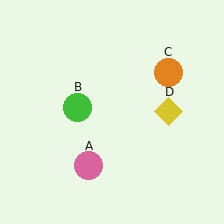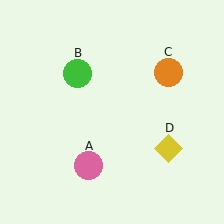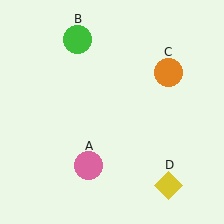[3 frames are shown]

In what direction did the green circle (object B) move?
The green circle (object B) moved up.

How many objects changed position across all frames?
2 objects changed position: green circle (object B), yellow diamond (object D).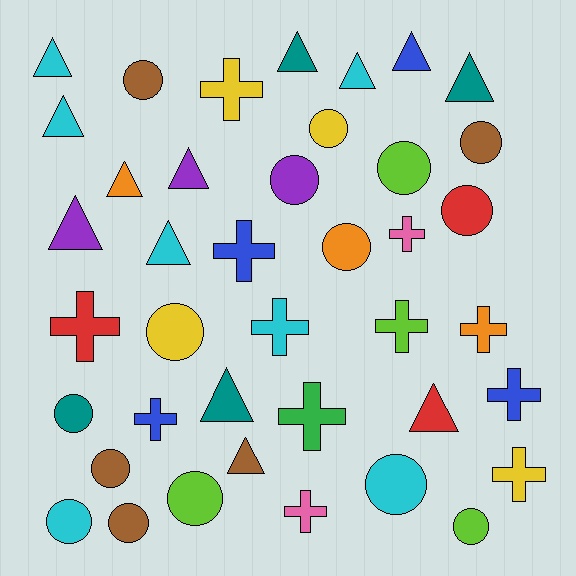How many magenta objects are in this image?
There are no magenta objects.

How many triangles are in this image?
There are 13 triangles.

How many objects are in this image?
There are 40 objects.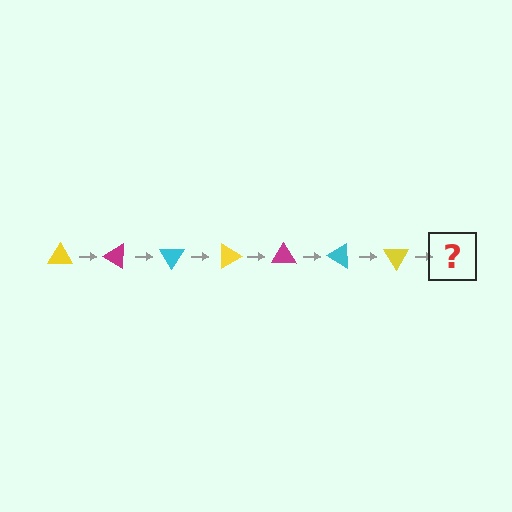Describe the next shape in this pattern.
It should be a magenta triangle, rotated 210 degrees from the start.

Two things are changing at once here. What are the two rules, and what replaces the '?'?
The two rules are that it rotates 30 degrees each step and the color cycles through yellow, magenta, and cyan. The '?' should be a magenta triangle, rotated 210 degrees from the start.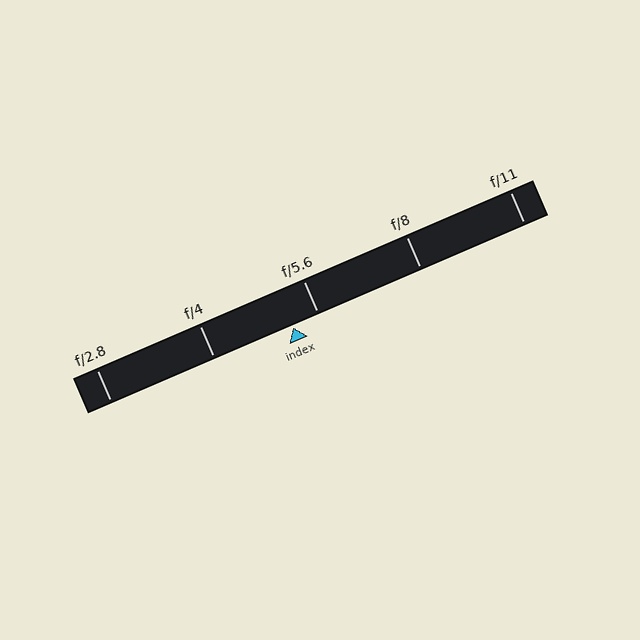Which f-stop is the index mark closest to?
The index mark is closest to f/5.6.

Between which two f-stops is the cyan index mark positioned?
The index mark is between f/4 and f/5.6.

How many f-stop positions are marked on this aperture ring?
There are 5 f-stop positions marked.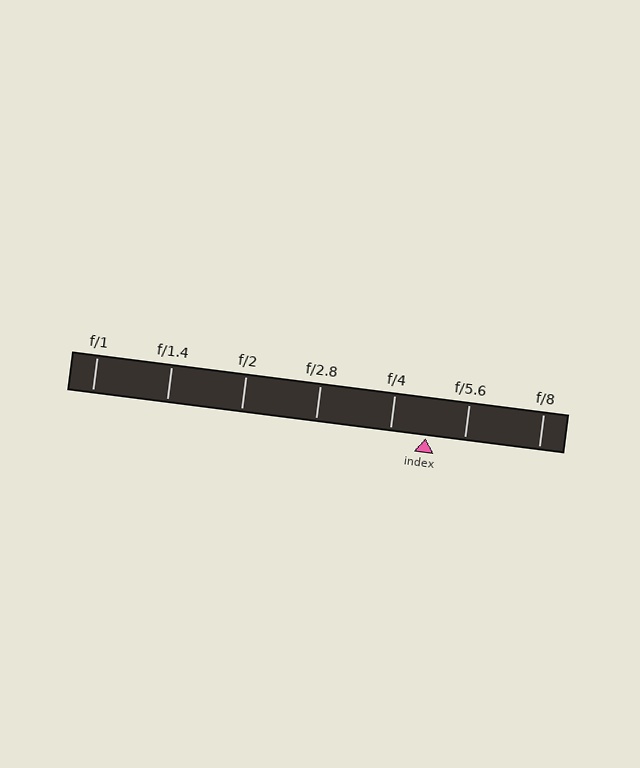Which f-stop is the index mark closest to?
The index mark is closest to f/4.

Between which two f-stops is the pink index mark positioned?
The index mark is between f/4 and f/5.6.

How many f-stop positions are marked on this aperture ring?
There are 7 f-stop positions marked.